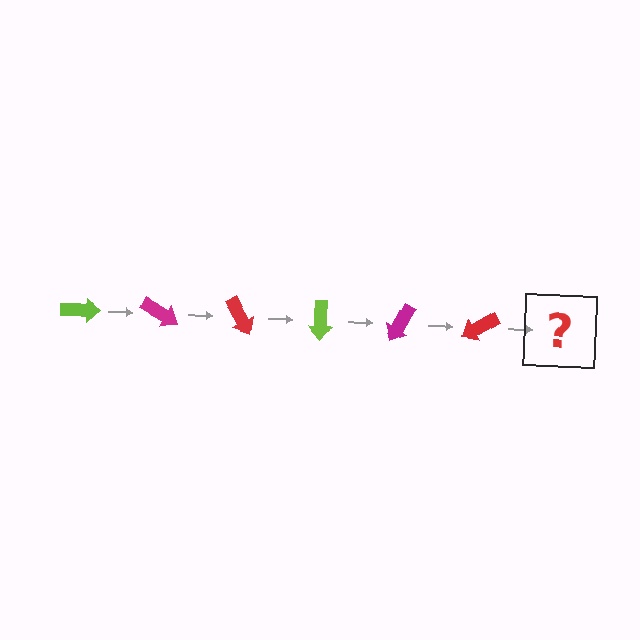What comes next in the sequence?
The next element should be a lime arrow, rotated 180 degrees from the start.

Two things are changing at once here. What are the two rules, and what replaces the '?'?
The two rules are that it rotates 30 degrees each step and the color cycles through lime, magenta, and red. The '?' should be a lime arrow, rotated 180 degrees from the start.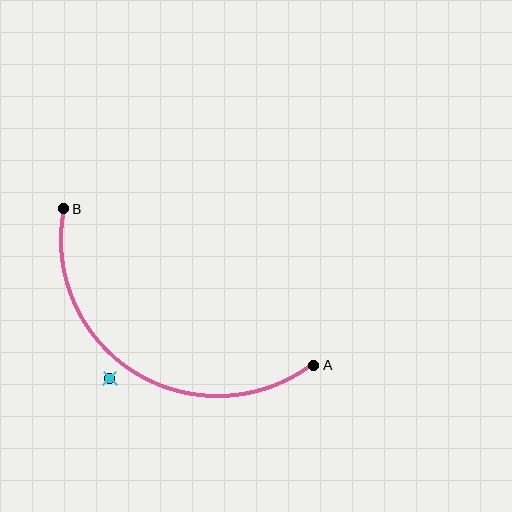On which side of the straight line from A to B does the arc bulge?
The arc bulges below the straight line connecting A and B.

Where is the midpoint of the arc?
The arc midpoint is the point on the curve farthest from the straight line joining A and B. It sits below that line.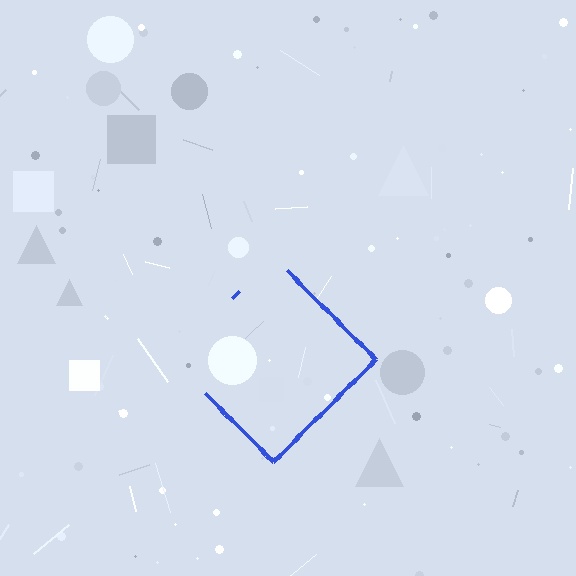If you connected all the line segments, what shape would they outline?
They would outline a diamond.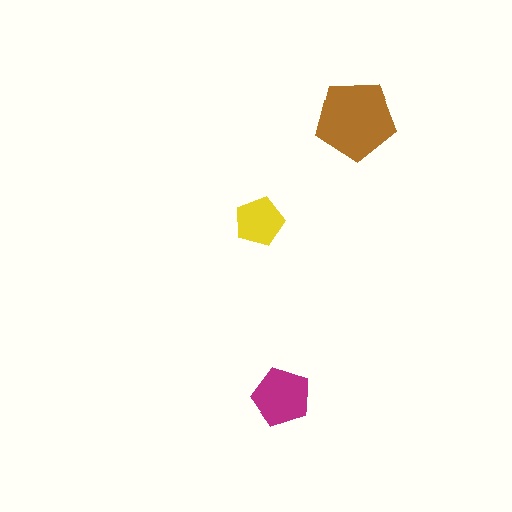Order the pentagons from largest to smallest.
the brown one, the magenta one, the yellow one.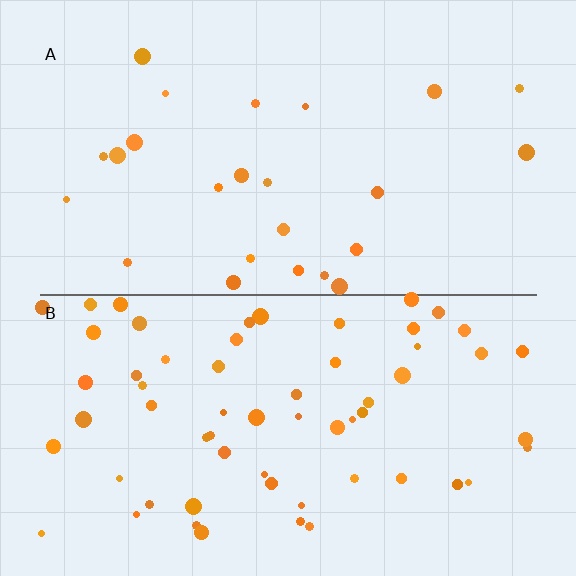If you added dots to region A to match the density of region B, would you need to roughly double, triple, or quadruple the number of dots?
Approximately triple.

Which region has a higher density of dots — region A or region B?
B (the bottom).